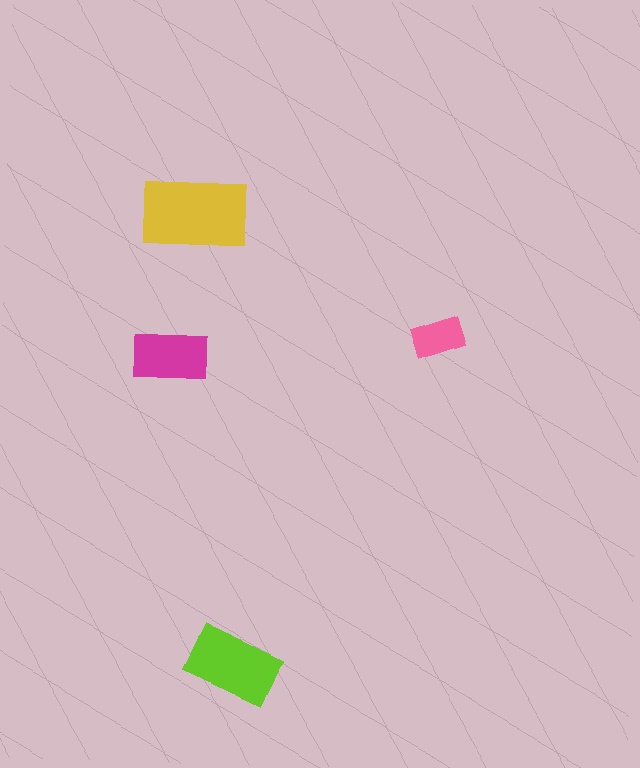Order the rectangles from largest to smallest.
the yellow one, the lime one, the magenta one, the pink one.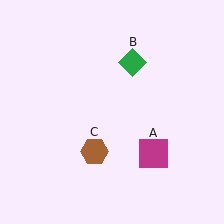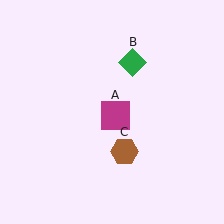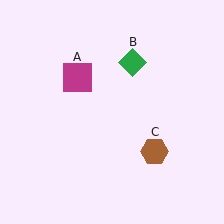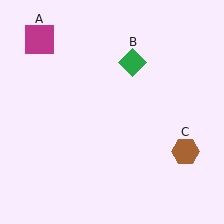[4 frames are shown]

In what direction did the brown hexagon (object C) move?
The brown hexagon (object C) moved right.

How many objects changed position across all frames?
2 objects changed position: magenta square (object A), brown hexagon (object C).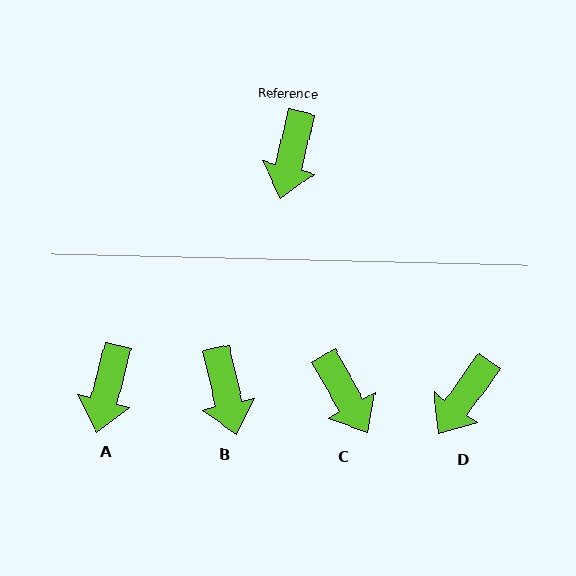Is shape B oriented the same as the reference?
No, it is off by about 27 degrees.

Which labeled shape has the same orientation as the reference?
A.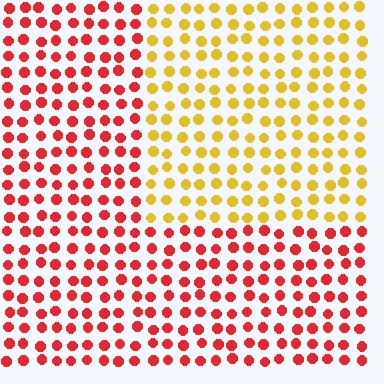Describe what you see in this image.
The image is filled with small red elements in a uniform arrangement. A rectangle-shaped region is visible where the elements are tinted to a slightly different hue, forming a subtle color boundary.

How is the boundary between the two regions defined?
The boundary is defined purely by a slight shift in hue (about 51 degrees). Spacing, size, and orientation are identical on both sides.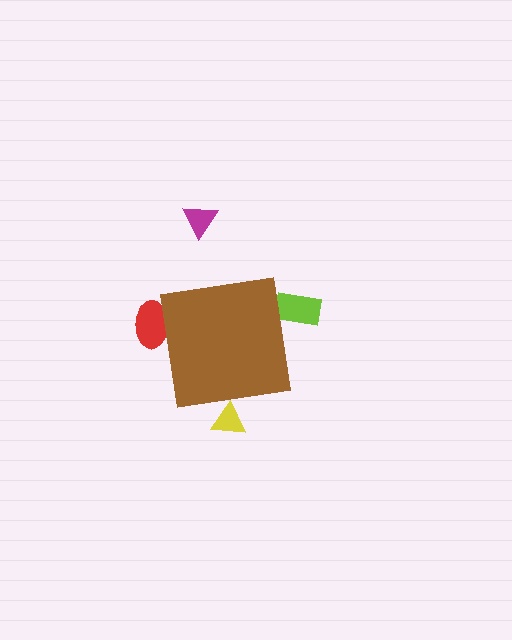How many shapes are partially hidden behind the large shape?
3 shapes are partially hidden.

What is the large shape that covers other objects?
A brown square.